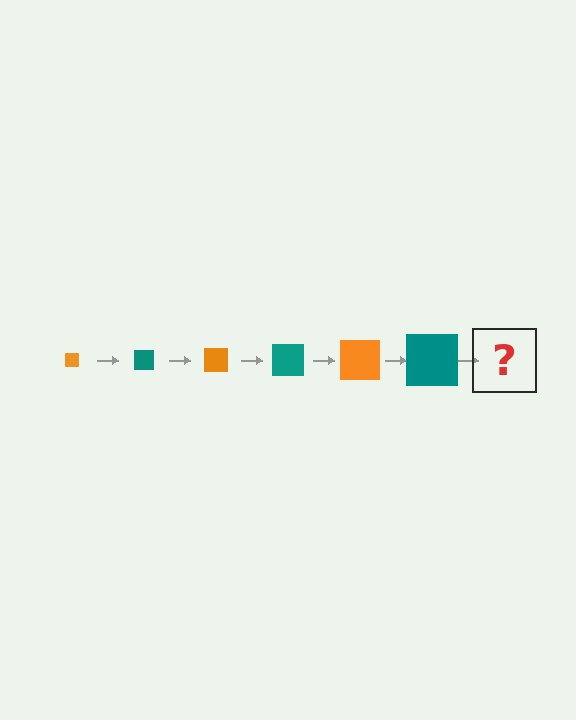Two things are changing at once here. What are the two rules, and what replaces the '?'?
The two rules are that the square grows larger each step and the color cycles through orange and teal. The '?' should be an orange square, larger than the previous one.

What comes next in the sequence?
The next element should be an orange square, larger than the previous one.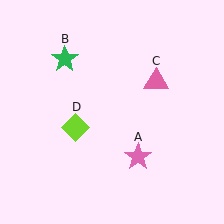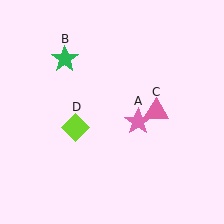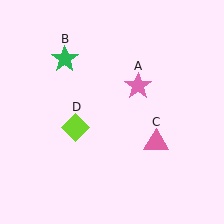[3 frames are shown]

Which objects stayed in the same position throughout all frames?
Green star (object B) and lime diamond (object D) remained stationary.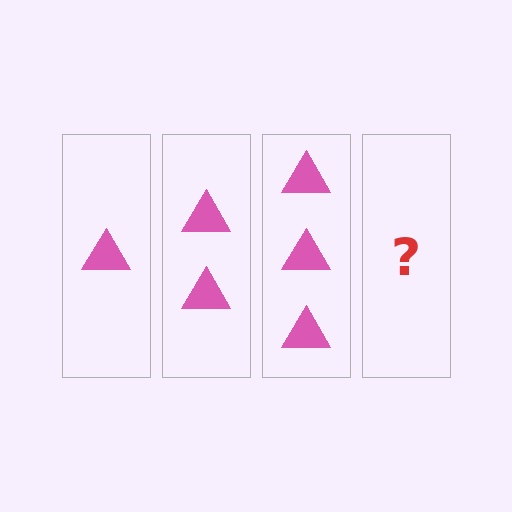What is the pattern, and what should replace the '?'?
The pattern is that each step adds one more triangle. The '?' should be 4 triangles.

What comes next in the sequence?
The next element should be 4 triangles.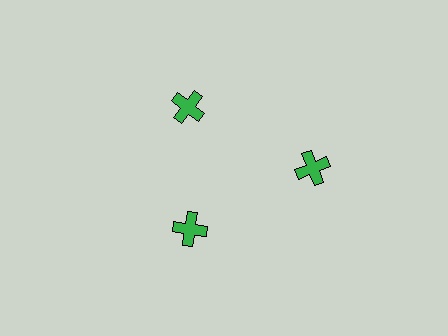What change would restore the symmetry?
The symmetry would be restored by moving it inward, back onto the ring so that all 3 crosses sit at equal angles and equal distance from the center.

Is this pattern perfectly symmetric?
No. The 3 green crosses are arranged in a ring, but one element near the 3 o'clock position is pushed outward from the center, breaking the 3-fold rotational symmetry.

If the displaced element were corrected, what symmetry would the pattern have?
It would have 3-fold rotational symmetry — the pattern would map onto itself every 120 degrees.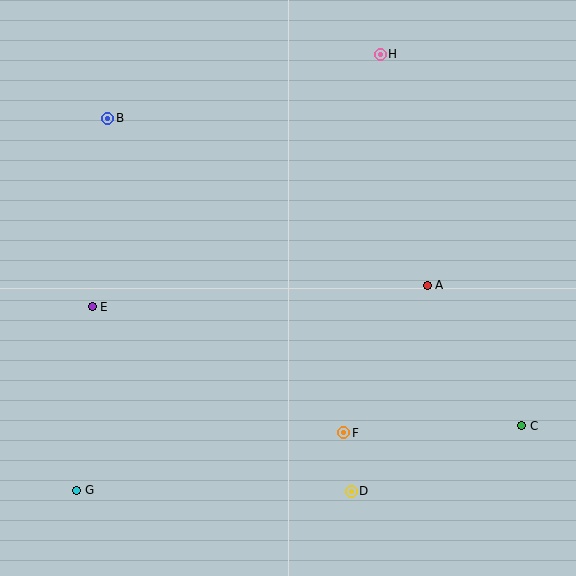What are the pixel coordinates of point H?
Point H is at (380, 54).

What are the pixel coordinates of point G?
Point G is at (77, 490).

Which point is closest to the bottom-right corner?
Point C is closest to the bottom-right corner.